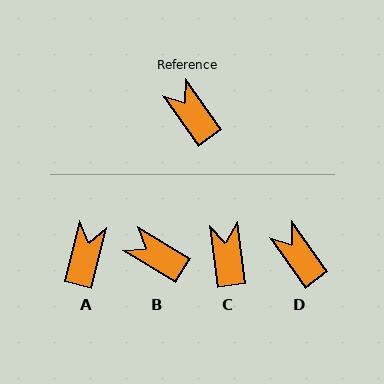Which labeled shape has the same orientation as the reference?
D.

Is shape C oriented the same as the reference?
No, it is off by about 28 degrees.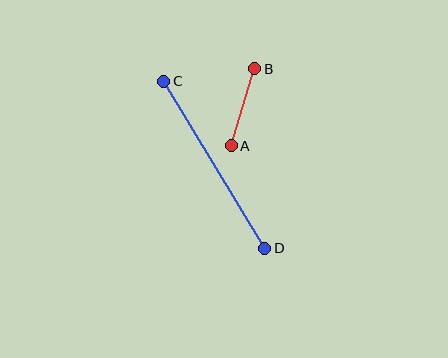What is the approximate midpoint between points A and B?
The midpoint is at approximately (243, 107) pixels.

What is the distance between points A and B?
The distance is approximately 81 pixels.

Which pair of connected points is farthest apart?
Points C and D are farthest apart.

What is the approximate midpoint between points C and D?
The midpoint is at approximately (214, 165) pixels.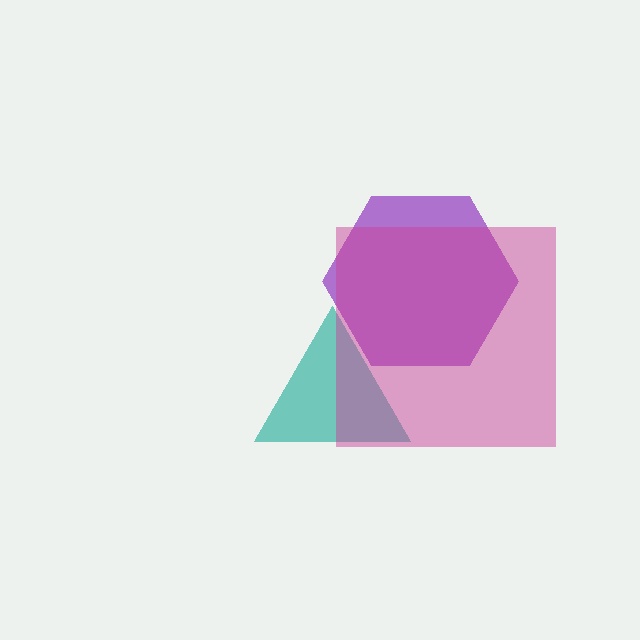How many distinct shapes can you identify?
There are 3 distinct shapes: a purple hexagon, a teal triangle, a magenta square.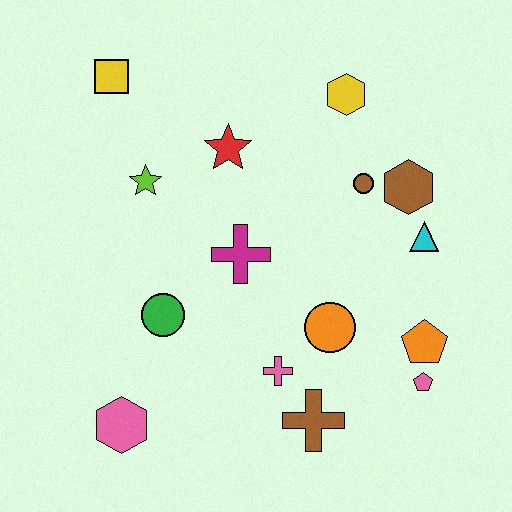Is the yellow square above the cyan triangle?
Yes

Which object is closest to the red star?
The lime star is closest to the red star.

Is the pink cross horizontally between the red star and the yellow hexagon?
Yes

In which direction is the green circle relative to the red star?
The green circle is below the red star.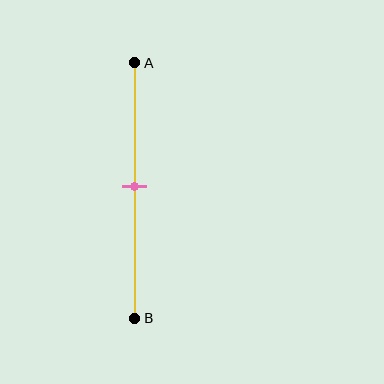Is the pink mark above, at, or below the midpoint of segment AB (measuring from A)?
The pink mark is approximately at the midpoint of segment AB.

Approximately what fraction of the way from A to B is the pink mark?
The pink mark is approximately 50% of the way from A to B.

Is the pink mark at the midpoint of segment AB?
Yes, the mark is approximately at the midpoint.